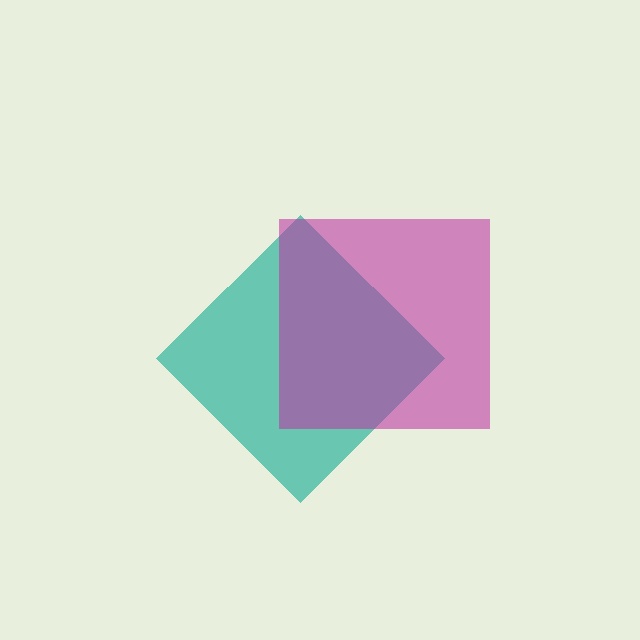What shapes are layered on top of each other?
The layered shapes are: a teal diamond, a magenta square.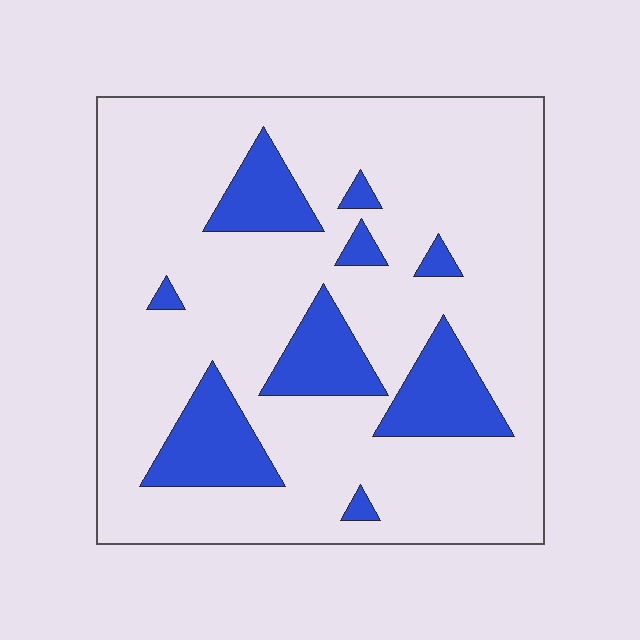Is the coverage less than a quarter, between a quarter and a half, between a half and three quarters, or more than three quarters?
Less than a quarter.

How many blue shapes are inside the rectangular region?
9.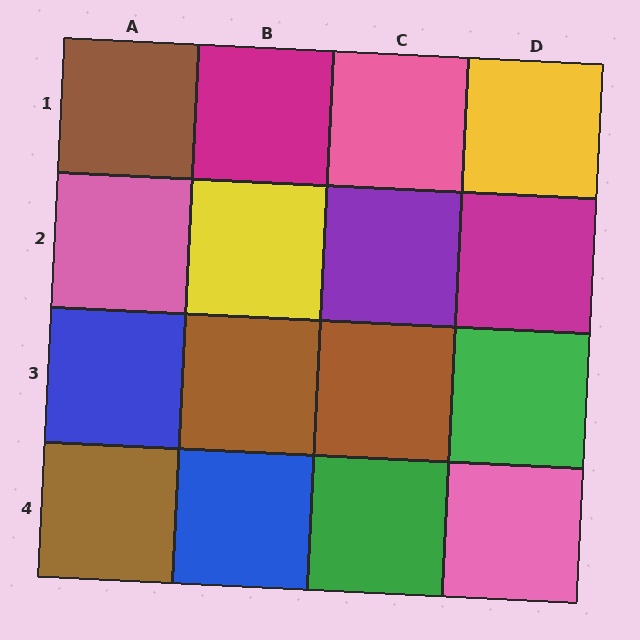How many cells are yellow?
2 cells are yellow.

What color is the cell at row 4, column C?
Green.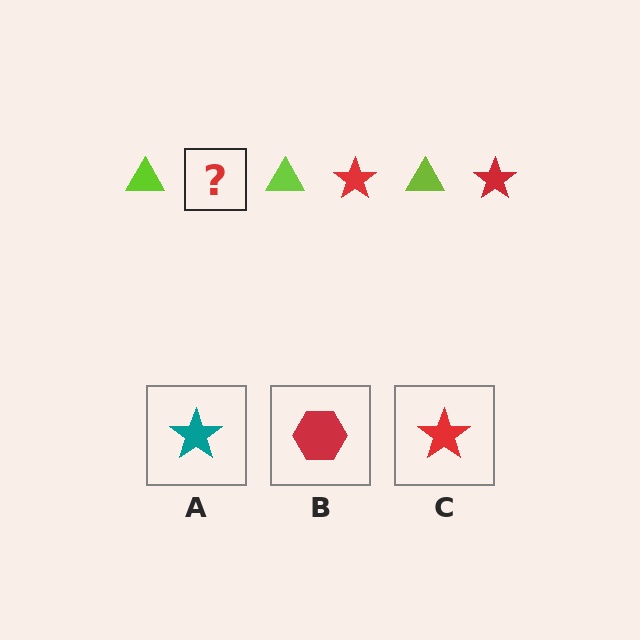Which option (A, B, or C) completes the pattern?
C.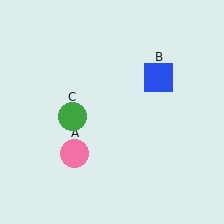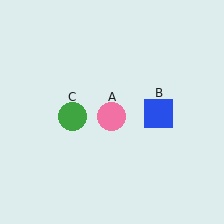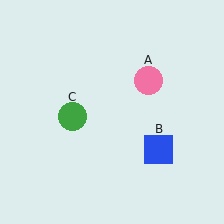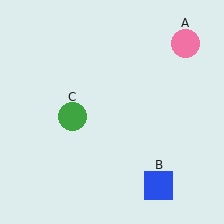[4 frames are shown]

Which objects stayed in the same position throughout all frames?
Green circle (object C) remained stationary.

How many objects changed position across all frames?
2 objects changed position: pink circle (object A), blue square (object B).